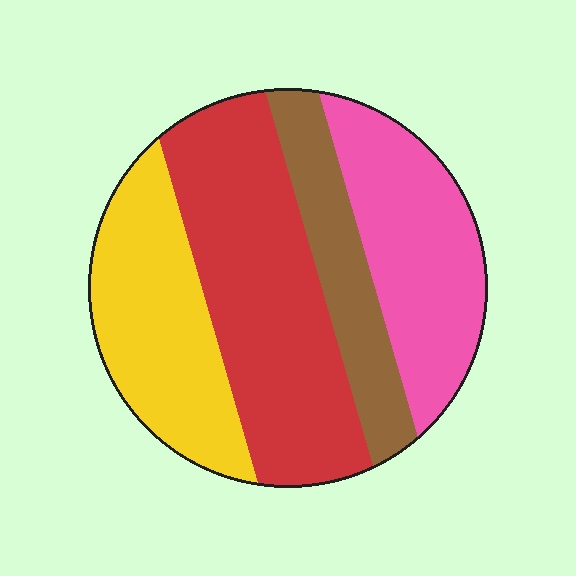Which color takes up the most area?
Red, at roughly 35%.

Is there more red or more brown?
Red.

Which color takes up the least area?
Brown, at roughly 15%.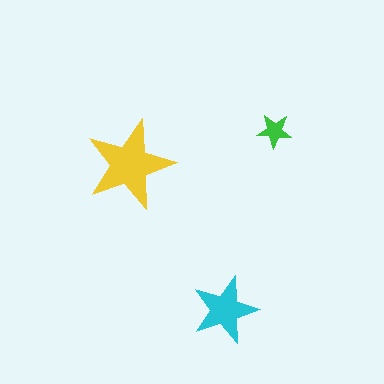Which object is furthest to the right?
The green star is rightmost.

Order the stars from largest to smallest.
the yellow one, the cyan one, the green one.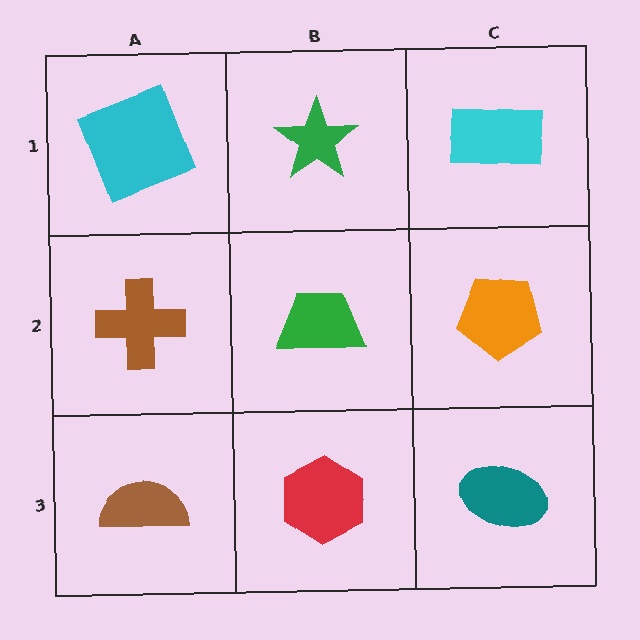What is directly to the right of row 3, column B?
A teal ellipse.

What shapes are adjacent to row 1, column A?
A brown cross (row 2, column A), a green star (row 1, column B).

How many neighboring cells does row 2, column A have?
3.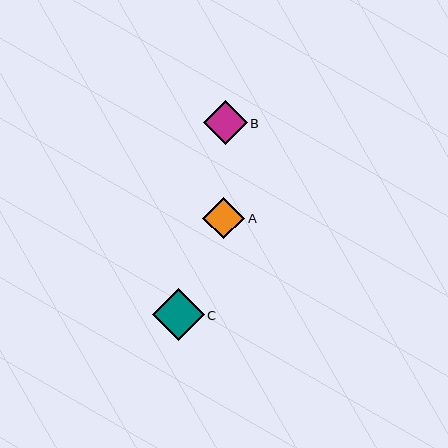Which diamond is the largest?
Diamond C is the largest with a size of approximately 52 pixels.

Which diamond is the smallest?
Diamond A is the smallest with a size of approximately 42 pixels.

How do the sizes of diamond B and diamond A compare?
Diamond B and diamond A are approximately the same size.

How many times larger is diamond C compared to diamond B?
Diamond C is approximately 1.2 times the size of diamond B.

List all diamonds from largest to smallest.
From largest to smallest: C, B, A.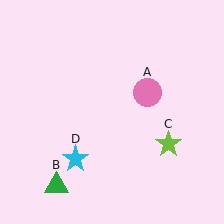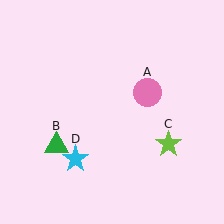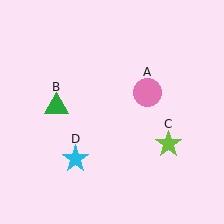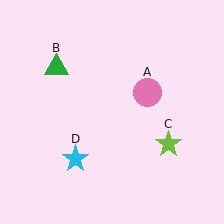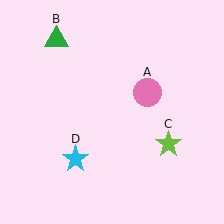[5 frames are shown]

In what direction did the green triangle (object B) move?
The green triangle (object B) moved up.